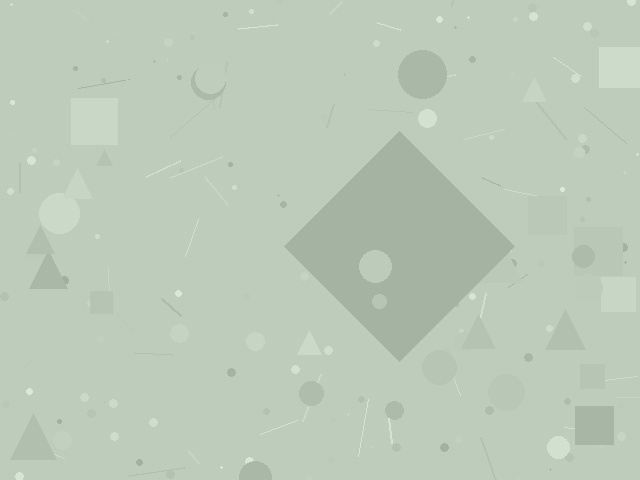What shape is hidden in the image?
A diamond is hidden in the image.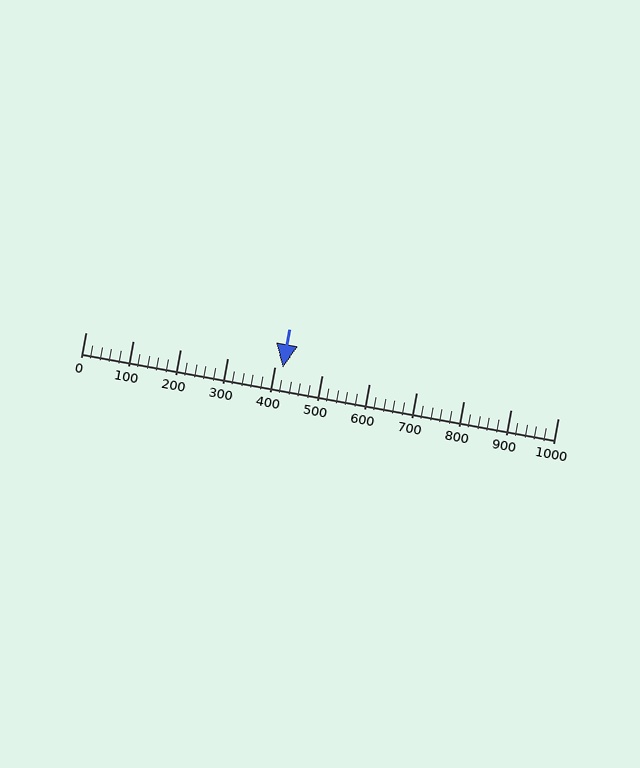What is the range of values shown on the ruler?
The ruler shows values from 0 to 1000.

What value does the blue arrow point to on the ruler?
The blue arrow points to approximately 419.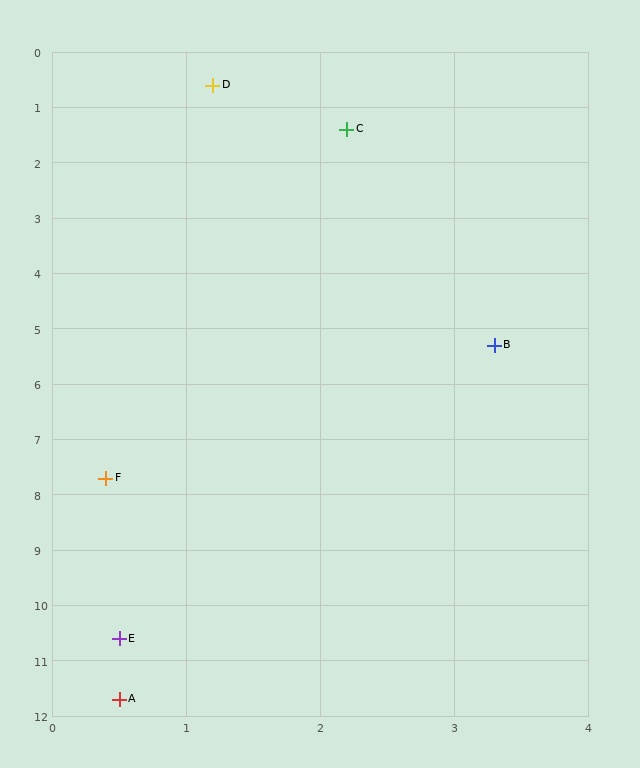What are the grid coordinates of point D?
Point D is at approximately (1.2, 0.6).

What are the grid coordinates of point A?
Point A is at approximately (0.5, 11.7).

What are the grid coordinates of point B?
Point B is at approximately (3.3, 5.3).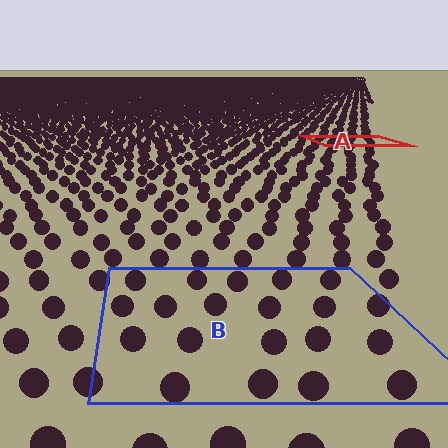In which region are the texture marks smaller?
The texture marks are smaller in region A, because it is farther away.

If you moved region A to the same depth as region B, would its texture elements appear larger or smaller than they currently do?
They would appear larger. At a closer depth, the same texture elements are projected at a bigger on-screen size.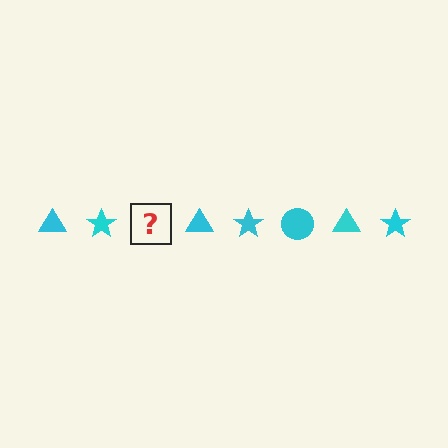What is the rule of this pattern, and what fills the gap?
The rule is that the pattern cycles through triangle, star, circle shapes in cyan. The gap should be filled with a cyan circle.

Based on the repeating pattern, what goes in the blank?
The blank should be a cyan circle.